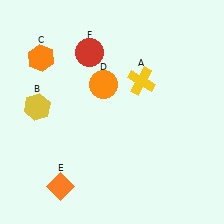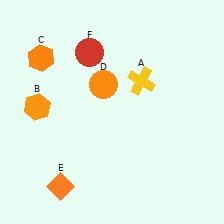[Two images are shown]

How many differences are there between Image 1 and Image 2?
There is 1 difference between the two images.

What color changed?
The hexagon (B) changed from yellow in Image 1 to orange in Image 2.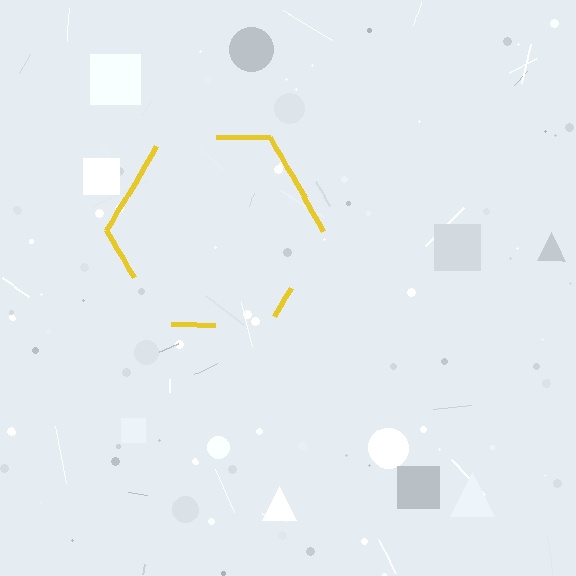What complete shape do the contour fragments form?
The contour fragments form a hexagon.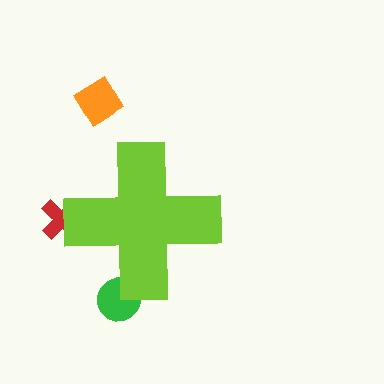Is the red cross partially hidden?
Yes, the red cross is partially hidden behind the lime cross.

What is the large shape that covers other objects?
A lime cross.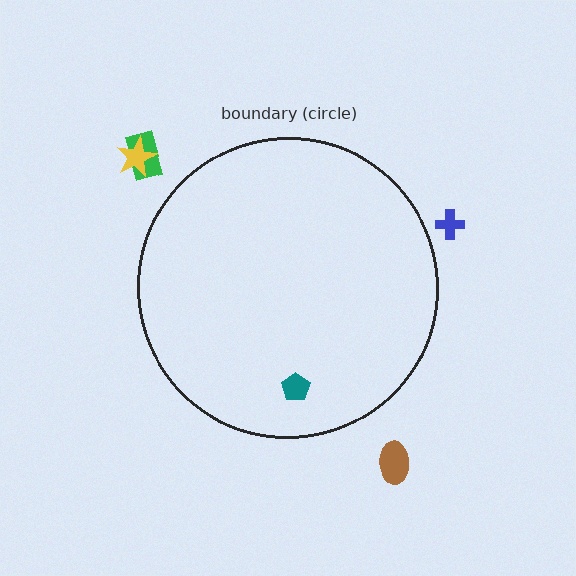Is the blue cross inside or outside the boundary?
Outside.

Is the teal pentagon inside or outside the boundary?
Inside.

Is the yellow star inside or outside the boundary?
Outside.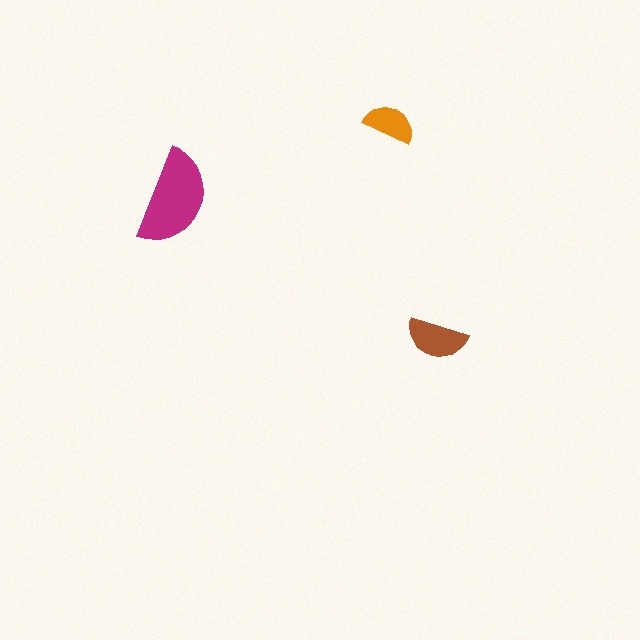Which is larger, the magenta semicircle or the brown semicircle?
The magenta one.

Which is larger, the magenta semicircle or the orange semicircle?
The magenta one.